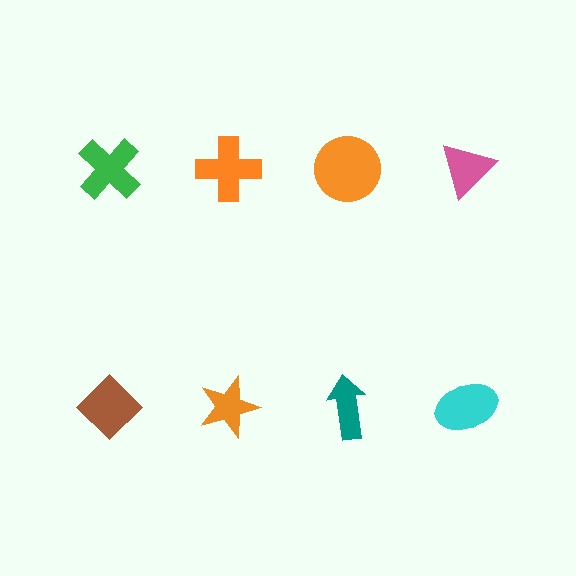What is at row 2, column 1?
A brown diamond.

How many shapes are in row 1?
4 shapes.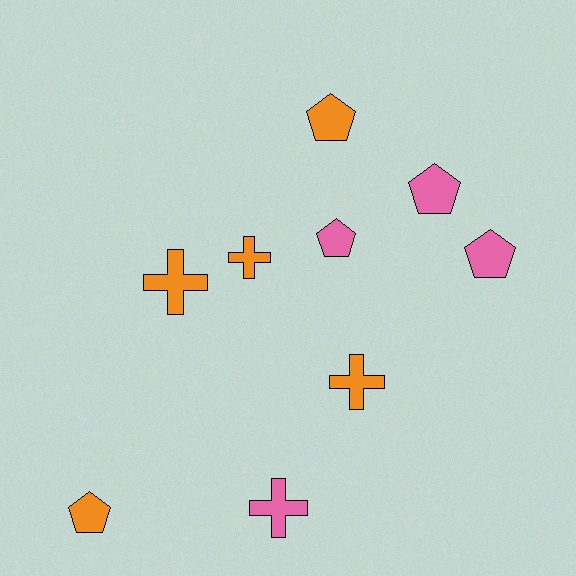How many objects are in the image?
There are 9 objects.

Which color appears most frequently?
Orange, with 5 objects.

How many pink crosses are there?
There is 1 pink cross.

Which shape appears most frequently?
Pentagon, with 5 objects.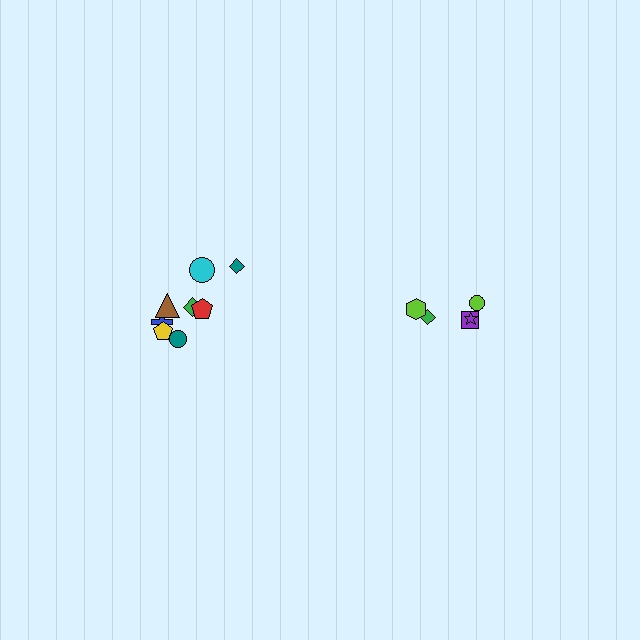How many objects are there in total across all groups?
There are 13 objects.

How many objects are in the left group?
There are 8 objects.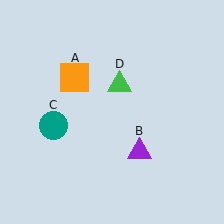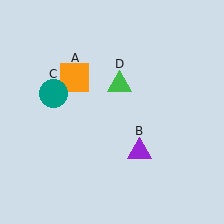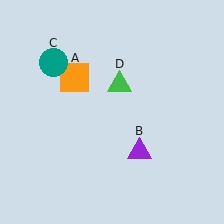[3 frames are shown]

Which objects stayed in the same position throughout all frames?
Orange square (object A) and purple triangle (object B) and green triangle (object D) remained stationary.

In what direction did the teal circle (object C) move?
The teal circle (object C) moved up.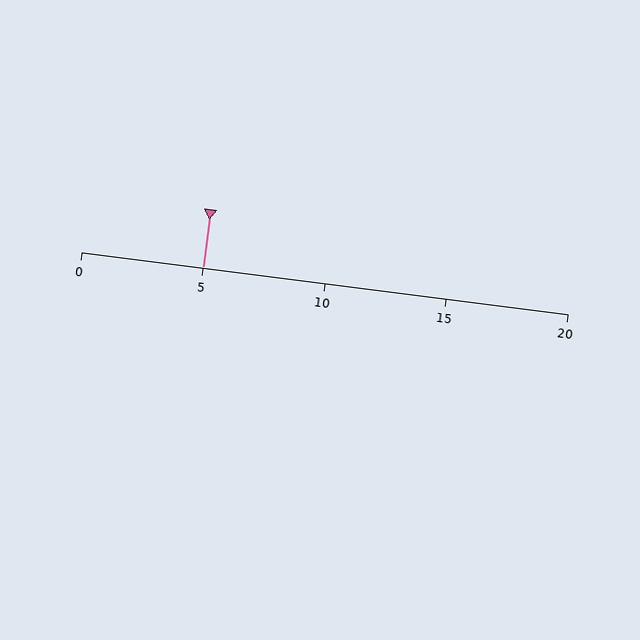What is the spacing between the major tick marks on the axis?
The major ticks are spaced 5 apart.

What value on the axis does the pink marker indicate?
The marker indicates approximately 5.